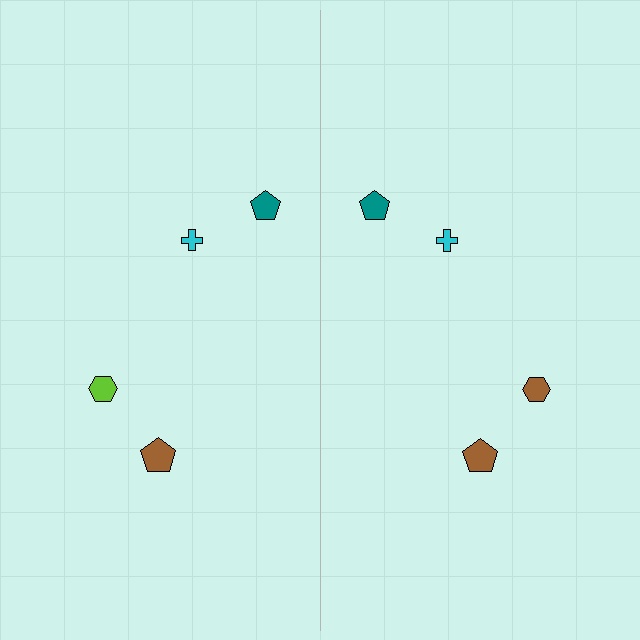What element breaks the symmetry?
The brown hexagon on the right side breaks the symmetry — its mirror counterpart is lime.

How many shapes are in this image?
There are 8 shapes in this image.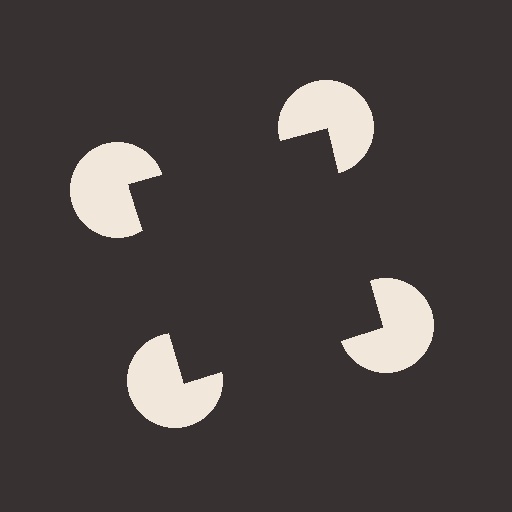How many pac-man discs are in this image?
There are 4 — one at each vertex of the illusory square.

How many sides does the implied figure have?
4 sides.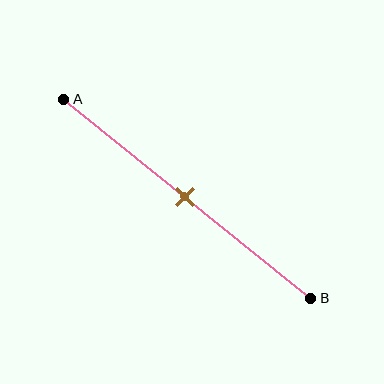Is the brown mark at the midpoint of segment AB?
Yes, the mark is approximately at the midpoint.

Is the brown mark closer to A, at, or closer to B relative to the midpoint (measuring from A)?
The brown mark is approximately at the midpoint of segment AB.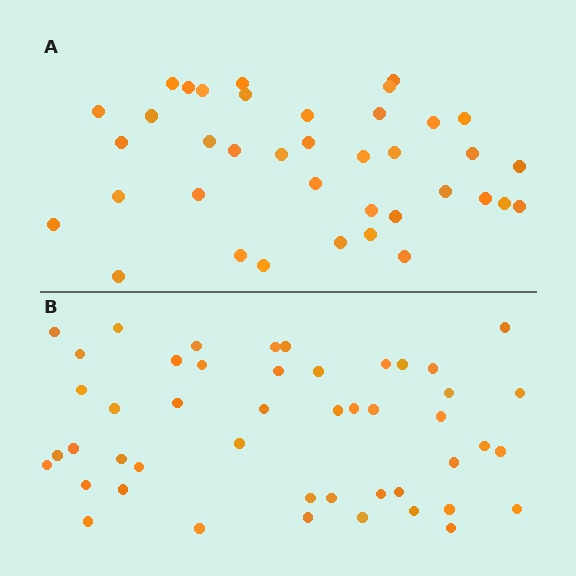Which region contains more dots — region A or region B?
Region B (the bottom region) has more dots.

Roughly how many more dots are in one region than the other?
Region B has roughly 8 or so more dots than region A.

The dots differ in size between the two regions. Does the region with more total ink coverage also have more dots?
No. Region A has more total ink coverage because its dots are larger, but region B actually contains more individual dots. Total area can be misleading — the number of items is what matters here.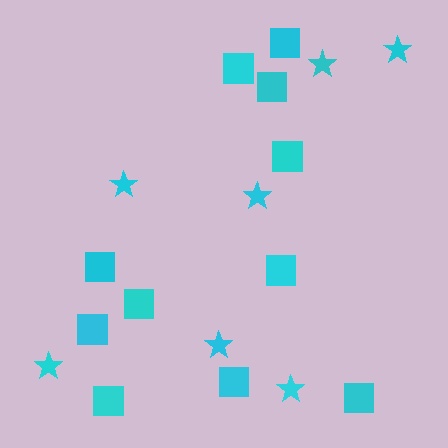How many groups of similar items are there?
There are 2 groups: one group of stars (7) and one group of squares (11).